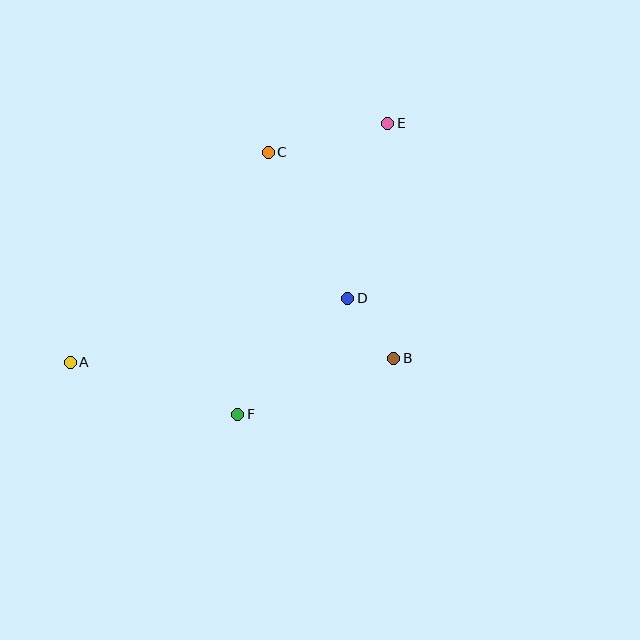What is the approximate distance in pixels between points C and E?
The distance between C and E is approximately 123 pixels.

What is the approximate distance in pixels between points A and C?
The distance between A and C is approximately 289 pixels.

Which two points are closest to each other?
Points B and D are closest to each other.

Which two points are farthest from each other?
Points A and E are farthest from each other.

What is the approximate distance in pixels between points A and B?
The distance between A and B is approximately 324 pixels.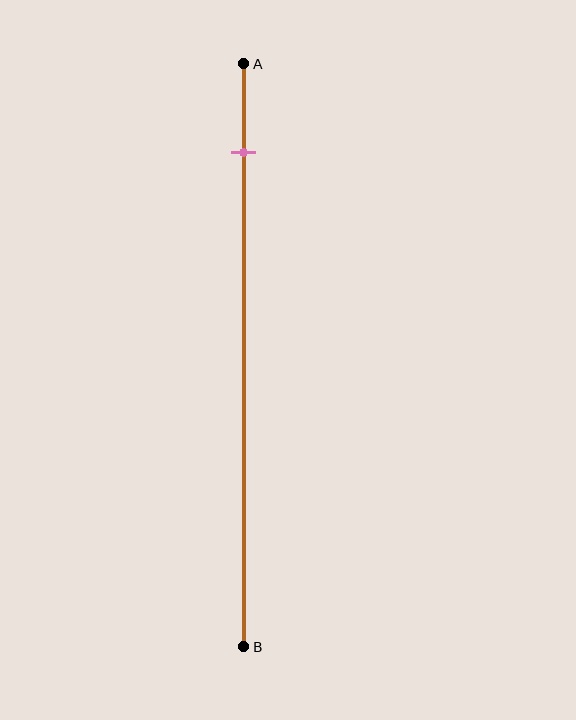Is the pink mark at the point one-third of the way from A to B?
No, the mark is at about 15% from A, not at the 33% one-third point.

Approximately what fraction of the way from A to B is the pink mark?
The pink mark is approximately 15% of the way from A to B.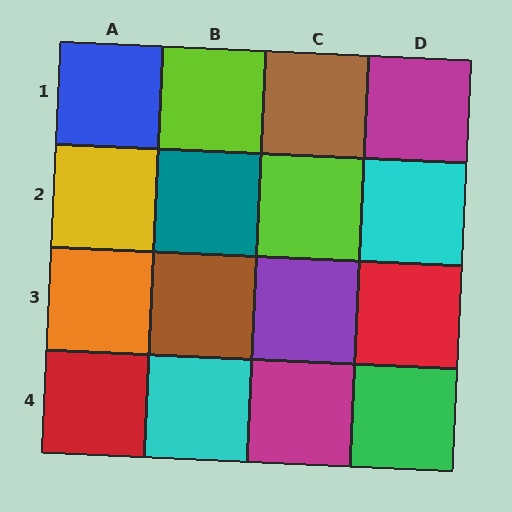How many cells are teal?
1 cell is teal.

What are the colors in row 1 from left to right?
Blue, lime, brown, magenta.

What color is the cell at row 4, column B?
Cyan.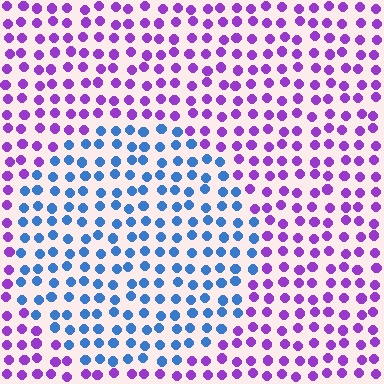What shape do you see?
I see a circle.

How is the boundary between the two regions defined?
The boundary is defined purely by a slight shift in hue (about 66 degrees). Spacing, size, and orientation are identical on both sides.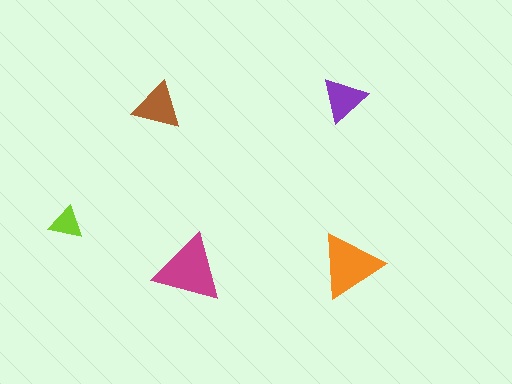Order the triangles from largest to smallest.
the magenta one, the orange one, the brown one, the purple one, the lime one.